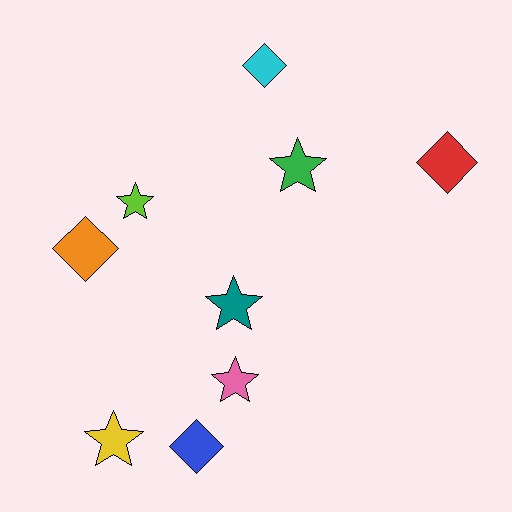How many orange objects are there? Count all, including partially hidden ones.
There is 1 orange object.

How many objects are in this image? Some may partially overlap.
There are 9 objects.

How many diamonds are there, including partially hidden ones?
There are 4 diamonds.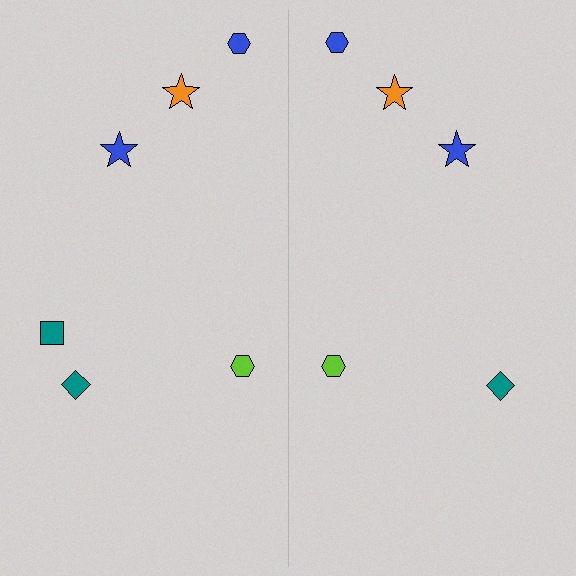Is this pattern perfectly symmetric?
No, the pattern is not perfectly symmetric. A teal square is missing from the right side.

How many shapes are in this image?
There are 11 shapes in this image.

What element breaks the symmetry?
A teal square is missing from the right side.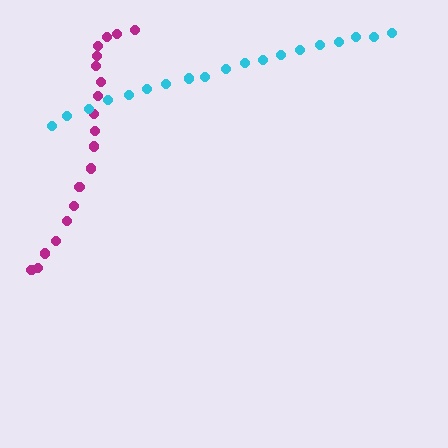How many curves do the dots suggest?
There are 2 distinct paths.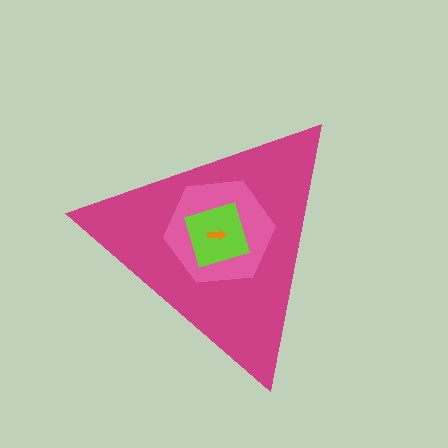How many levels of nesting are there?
4.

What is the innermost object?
The orange arrow.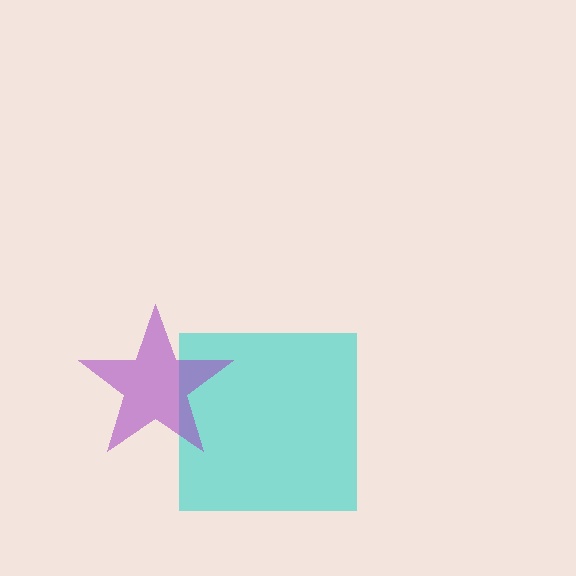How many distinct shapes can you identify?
There are 2 distinct shapes: a cyan square, a purple star.